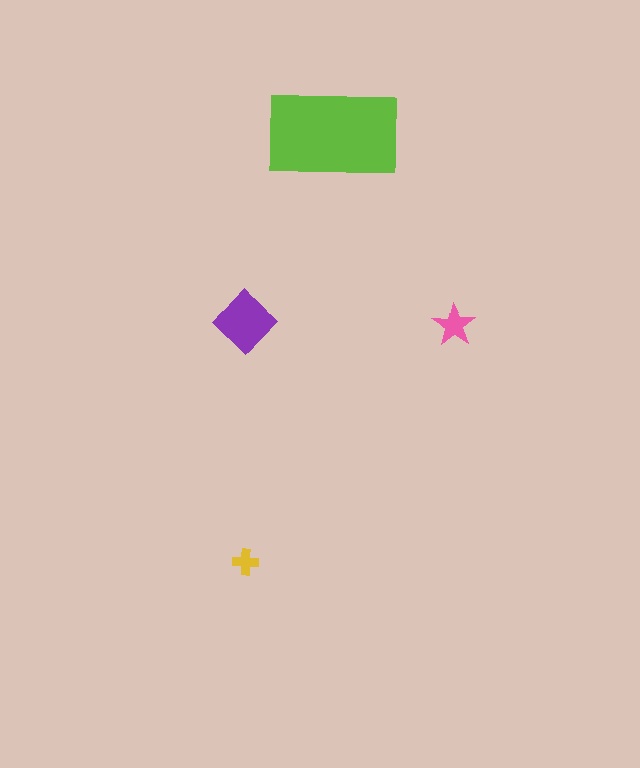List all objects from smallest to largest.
The yellow cross, the pink star, the purple diamond, the lime rectangle.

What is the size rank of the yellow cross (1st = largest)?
4th.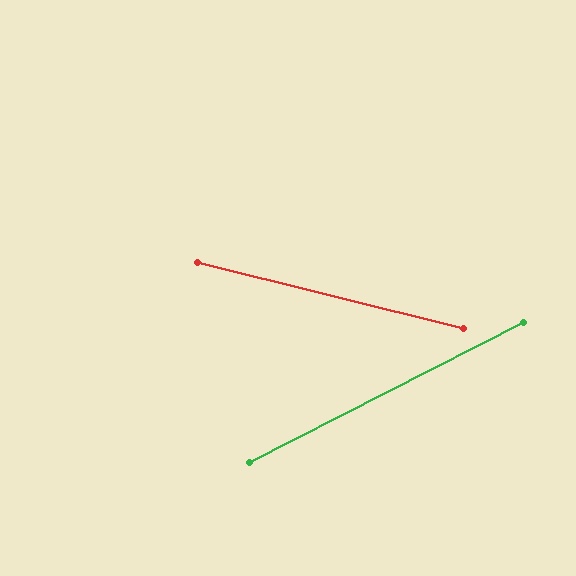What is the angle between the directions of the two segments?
Approximately 41 degrees.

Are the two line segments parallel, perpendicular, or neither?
Neither parallel nor perpendicular — they differ by about 41°.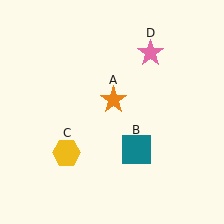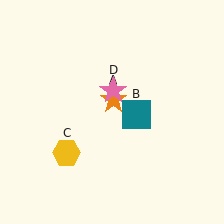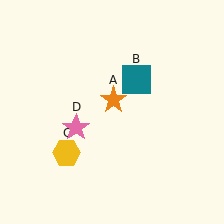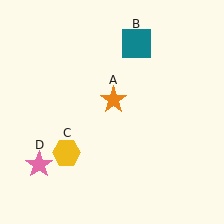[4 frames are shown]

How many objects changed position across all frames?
2 objects changed position: teal square (object B), pink star (object D).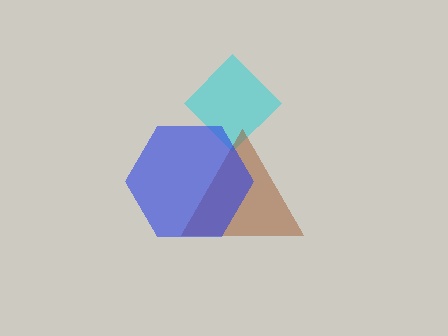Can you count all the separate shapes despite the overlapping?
Yes, there are 3 separate shapes.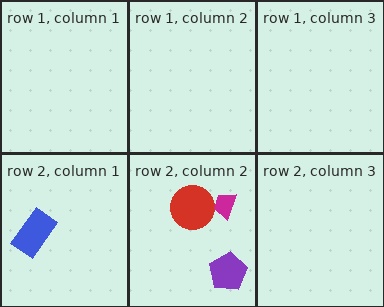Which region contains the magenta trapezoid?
The row 2, column 2 region.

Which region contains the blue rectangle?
The row 2, column 1 region.